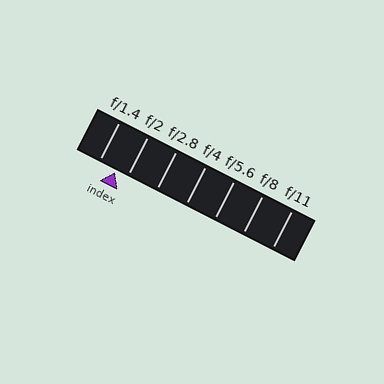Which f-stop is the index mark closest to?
The index mark is closest to f/2.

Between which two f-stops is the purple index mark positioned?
The index mark is between f/1.4 and f/2.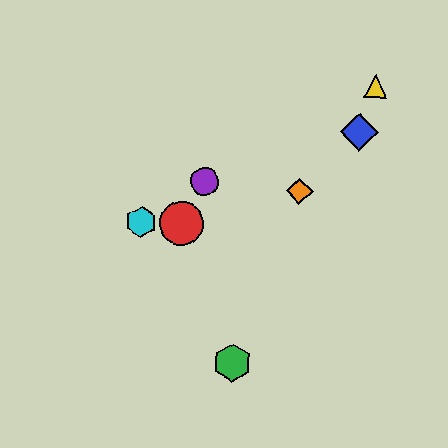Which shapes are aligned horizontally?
The red circle, the cyan hexagon are aligned horizontally.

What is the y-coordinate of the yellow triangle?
The yellow triangle is at y≈86.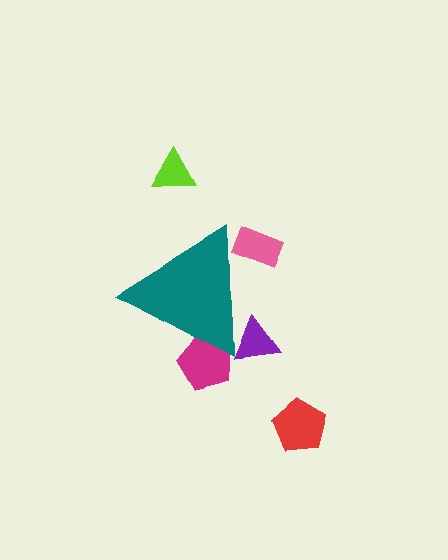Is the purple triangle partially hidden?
Yes, the purple triangle is partially hidden behind the teal triangle.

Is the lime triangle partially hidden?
No, the lime triangle is fully visible.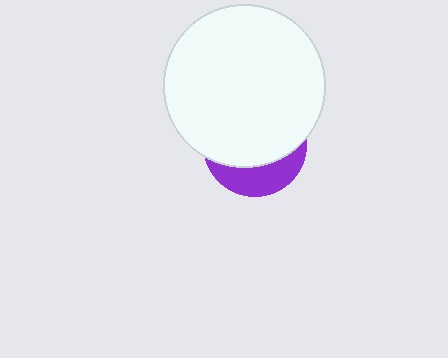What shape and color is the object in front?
The object in front is a white circle.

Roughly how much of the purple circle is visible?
A small part of it is visible (roughly 31%).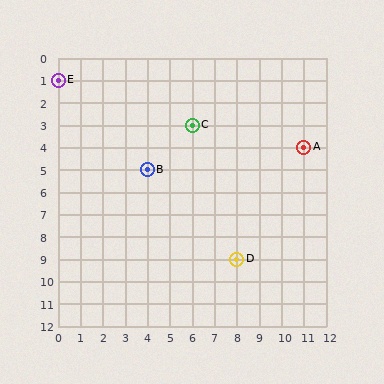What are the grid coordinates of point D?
Point D is at grid coordinates (8, 9).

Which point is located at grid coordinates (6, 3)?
Point C is at (6, 3).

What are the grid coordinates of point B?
Point B is at grid coordinates (4, 5).